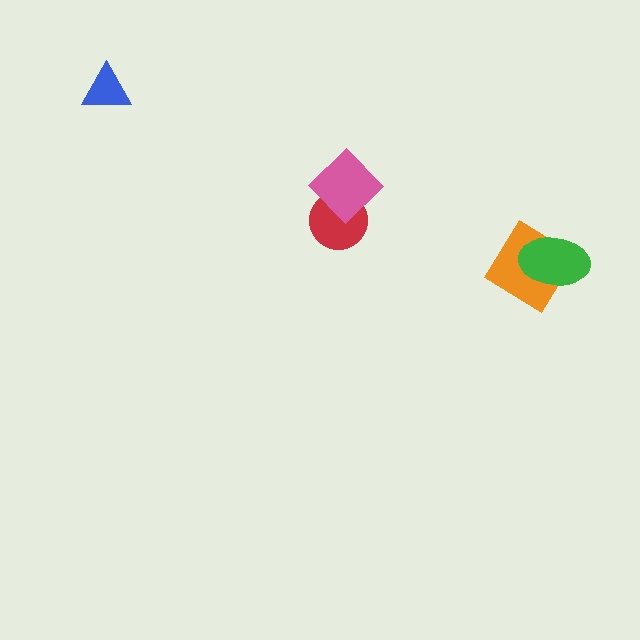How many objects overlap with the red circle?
1 object overlaps with the red circle.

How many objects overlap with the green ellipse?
1 object overlaps with the green ellipse.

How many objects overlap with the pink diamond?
1 object overlaps with the pink diamond.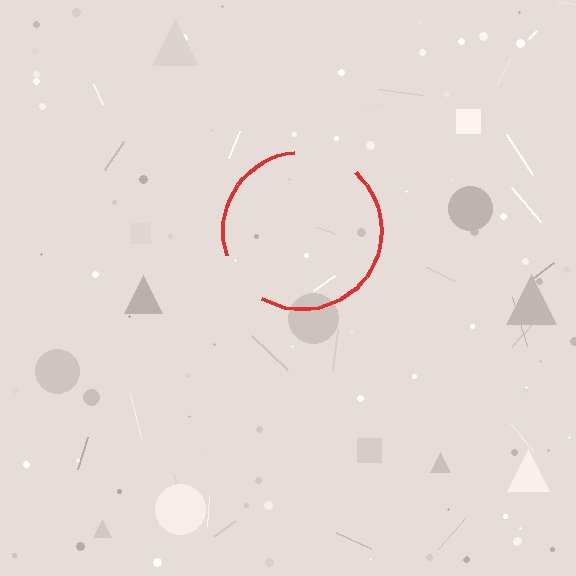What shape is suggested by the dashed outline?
The dashed outline suggests a circle.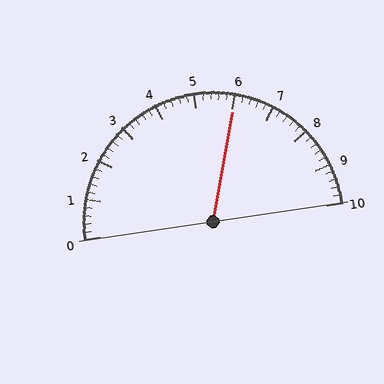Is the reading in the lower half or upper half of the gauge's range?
The reading is in the upper half of the range (0 to 10).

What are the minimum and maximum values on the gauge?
The gauge ranges from 0 to 10.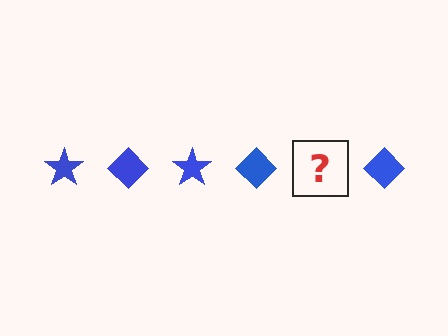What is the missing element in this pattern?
The missing element is a blue star.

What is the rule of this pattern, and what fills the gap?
The rule is that the pattern cycles through star, diamond shapes in blue. The gap should be filled with a blue star.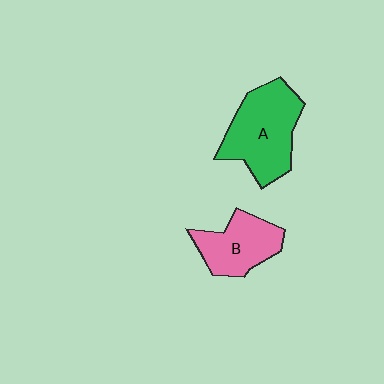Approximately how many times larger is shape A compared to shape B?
Approximately 1.4 times.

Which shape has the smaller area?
Shape B (pink).